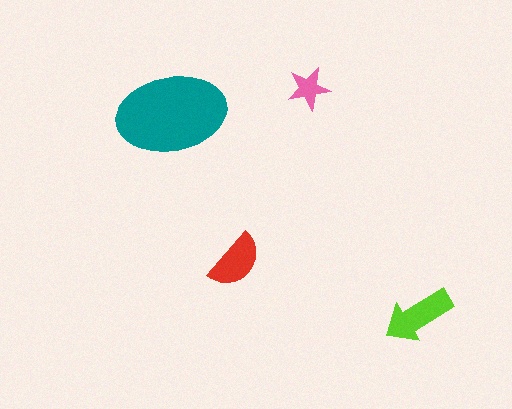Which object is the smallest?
The pink star.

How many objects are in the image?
There are 4 objects in the image.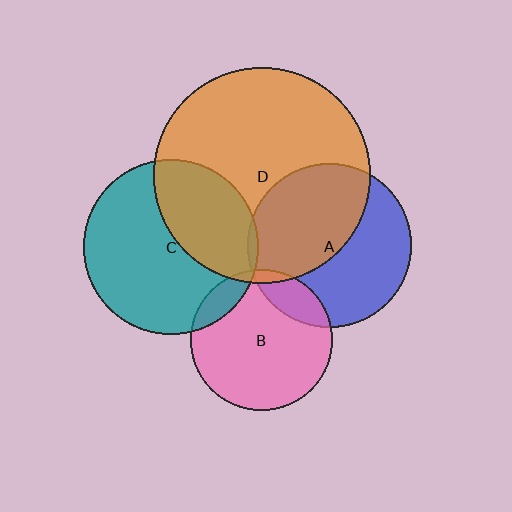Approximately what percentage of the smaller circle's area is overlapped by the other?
Approximately 50%.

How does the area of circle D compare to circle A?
Approximately 1.7 times.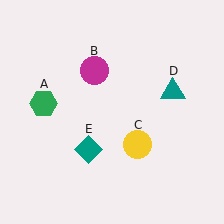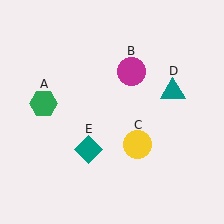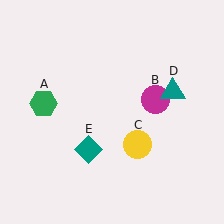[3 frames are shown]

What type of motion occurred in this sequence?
The magenta circle (object B) rotated clockwise around the center of the scene.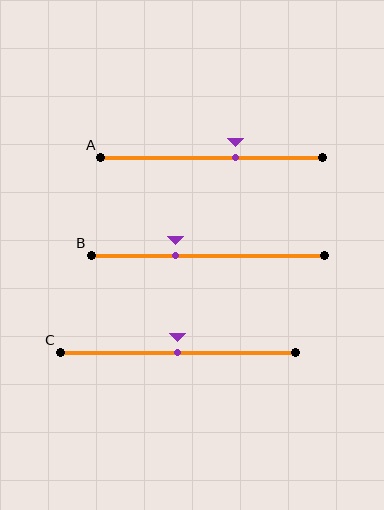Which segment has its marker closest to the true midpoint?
Segment C has its marker closest to the true midpoint.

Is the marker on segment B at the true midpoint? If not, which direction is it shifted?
No, the marker on segment B is shifted to the left by about 14% of the segment length.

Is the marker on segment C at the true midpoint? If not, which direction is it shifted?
Yes, the marker on segment C is at the true midpoint.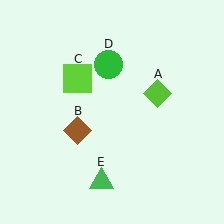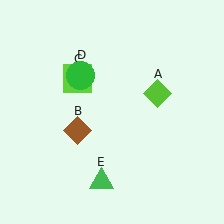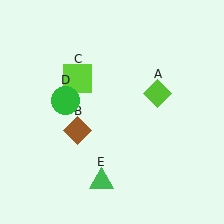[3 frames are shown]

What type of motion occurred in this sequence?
The green circle (object D) rotated counterclockwise around the center of the scene.